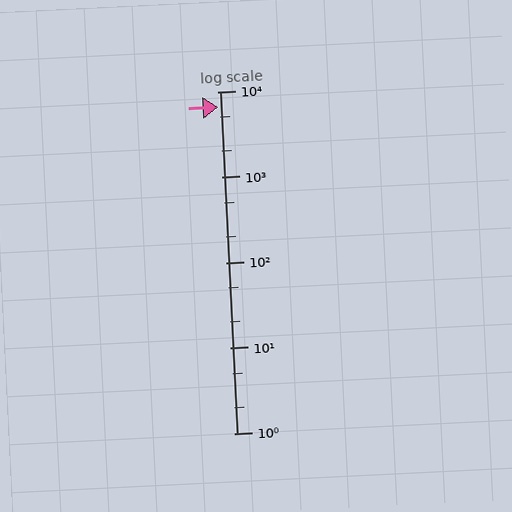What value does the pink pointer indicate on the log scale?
The pointer indicates approximately 6600.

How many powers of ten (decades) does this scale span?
The scale spans 4 decades, from 1 to 10000.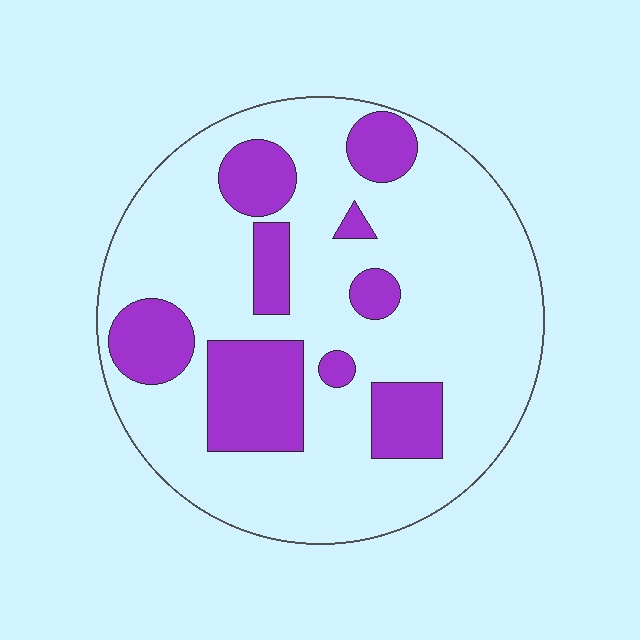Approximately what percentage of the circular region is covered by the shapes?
Approximately 25%.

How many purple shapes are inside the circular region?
9.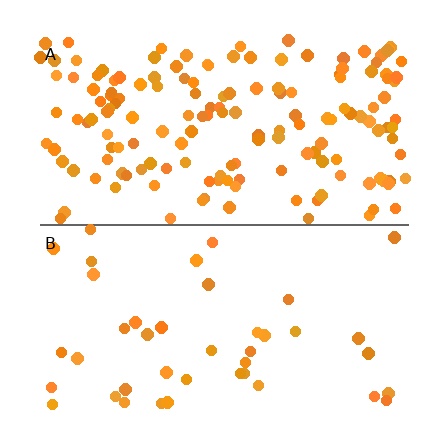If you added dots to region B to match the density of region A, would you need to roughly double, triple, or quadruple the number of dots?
Approximately quadruple.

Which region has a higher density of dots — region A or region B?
A (the top).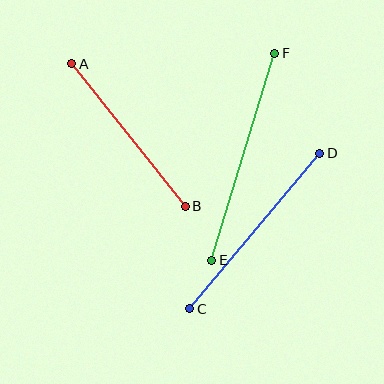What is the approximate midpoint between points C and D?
The midpoint is at approximately (255, 231) pixels.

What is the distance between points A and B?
The distance is approximately 182 pixels.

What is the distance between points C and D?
The distance is approximately 203 pixels.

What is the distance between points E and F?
The distance is approximately 217 pixels.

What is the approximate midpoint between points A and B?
The midpoint is at approximately (128, 135) pixels.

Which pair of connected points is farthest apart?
Points E and F are farthest apart.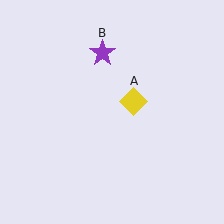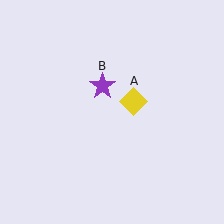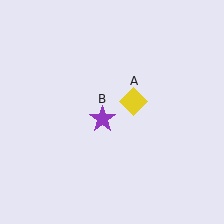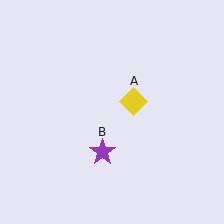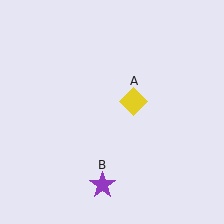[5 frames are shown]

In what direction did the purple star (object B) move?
The purple star (object B) moved down.